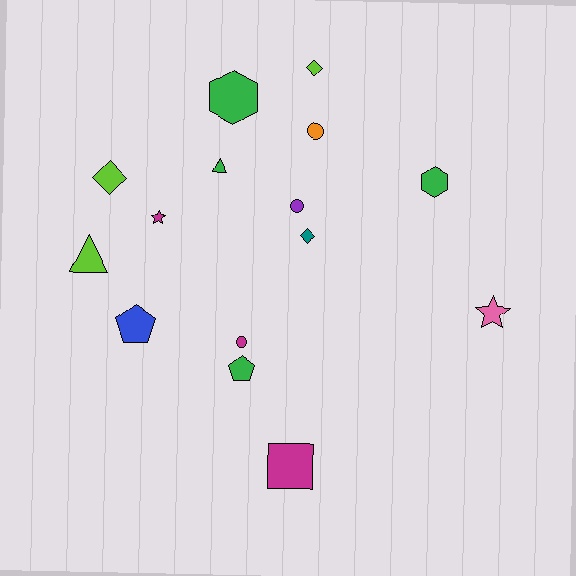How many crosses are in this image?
There are no crosses.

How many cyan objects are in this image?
There are no cyan objects.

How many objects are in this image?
There are 15 objects.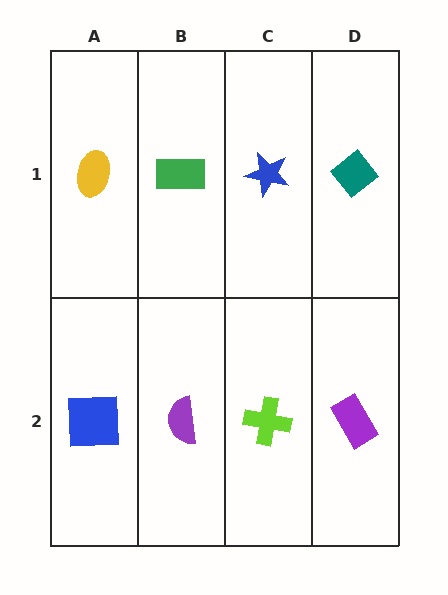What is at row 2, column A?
A blue square.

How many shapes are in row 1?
4 shapes.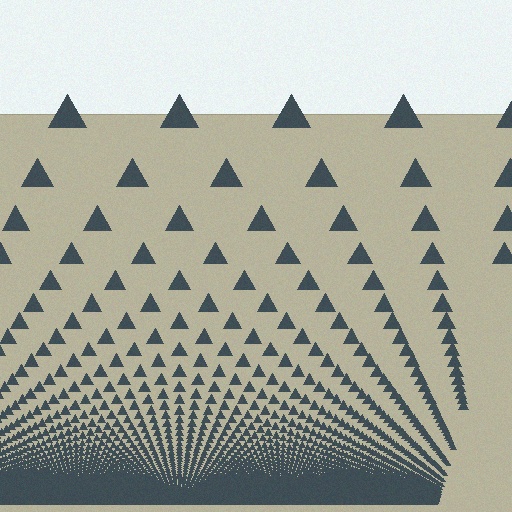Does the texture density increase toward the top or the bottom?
Density increases toward the bottom.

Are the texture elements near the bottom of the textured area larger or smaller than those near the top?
Smaller. The gradient is inverted — elements near the bottom are smaller and denser.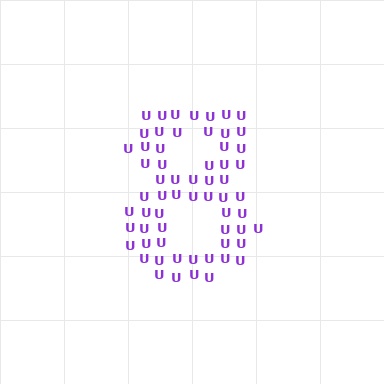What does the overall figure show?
The overall figure shows the digit 8.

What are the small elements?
The small elements are letter U's.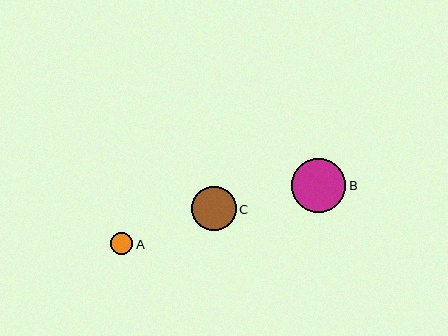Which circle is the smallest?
Circle A is the smallest with a size of approximately 22 pixels.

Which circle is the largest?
Circle B is the largest with a size of approximately 54 pixels.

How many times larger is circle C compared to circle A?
Circle C is approximately 2.0 times the size of circle A.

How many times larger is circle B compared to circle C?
Circle B is approximately 1.2 times the size of circle C.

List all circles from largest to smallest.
From largest to smallest: B, C, A.